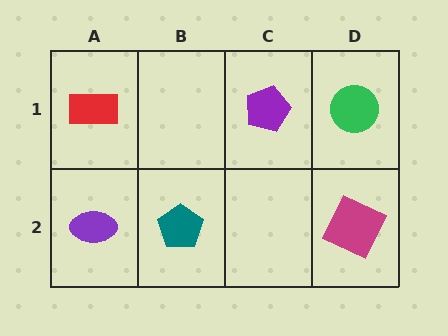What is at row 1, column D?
A green circle.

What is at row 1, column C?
A purple pentagon.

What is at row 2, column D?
A magenta square.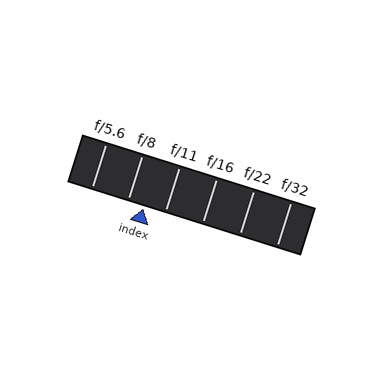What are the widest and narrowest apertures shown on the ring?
The widest aperture shown is f/5.6 and the narrowest is f/32.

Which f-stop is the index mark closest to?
The index mark is closest to f/8.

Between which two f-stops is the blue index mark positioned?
The index mark is between f/8 and f/11.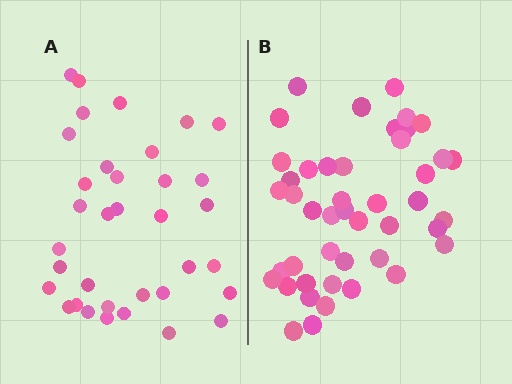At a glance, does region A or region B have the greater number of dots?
Region B (the right region) has more dots.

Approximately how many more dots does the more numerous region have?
Region B has roughly 10 or so more dots than region A.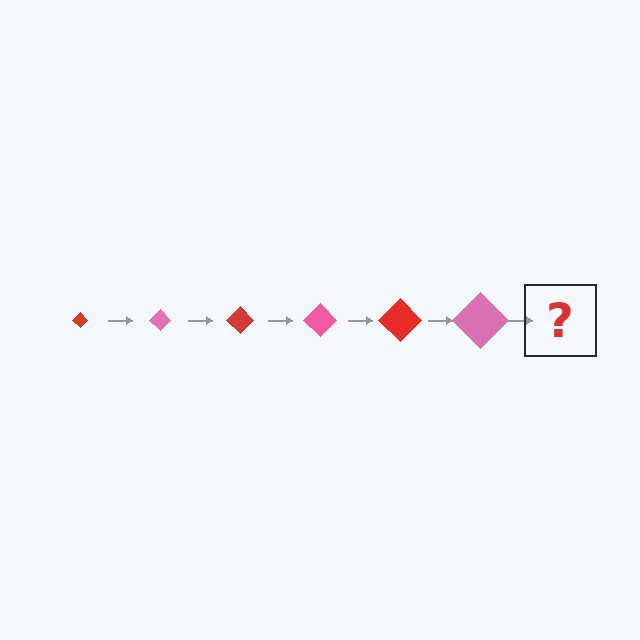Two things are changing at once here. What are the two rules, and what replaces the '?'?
The two rules are that the diamond grows larger each step and the color cycles through red and pink. The '?' should be a red diamond, larger than the previous one.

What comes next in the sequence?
The next element should be a red diamond, larger than the previous one.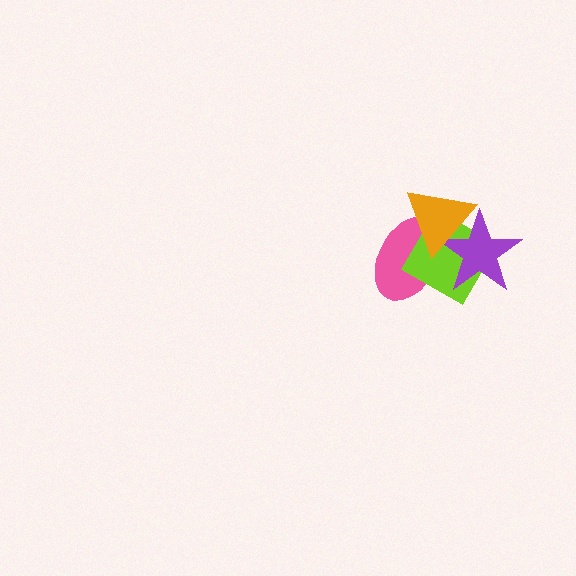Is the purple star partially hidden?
Yes, it is partially covered by another shape.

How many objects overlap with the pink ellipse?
3 objects overlap with the pink ellipse.